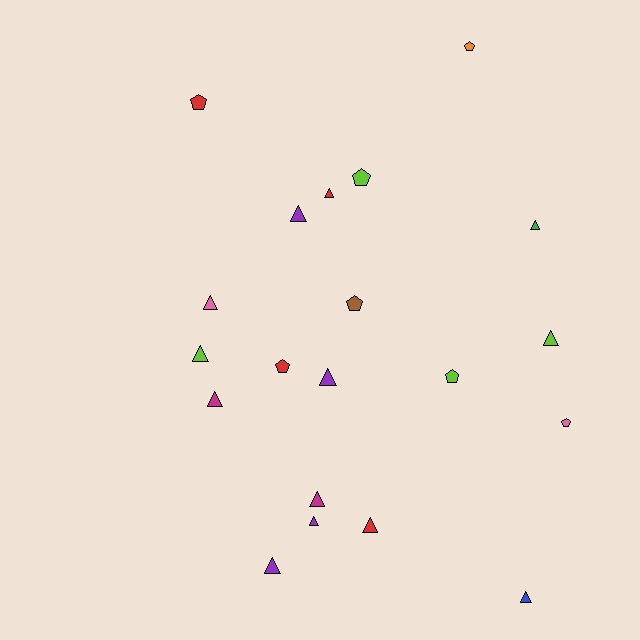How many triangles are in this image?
There are 13 triangles.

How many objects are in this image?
There are 20 objects.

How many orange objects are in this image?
There is 1 orange object.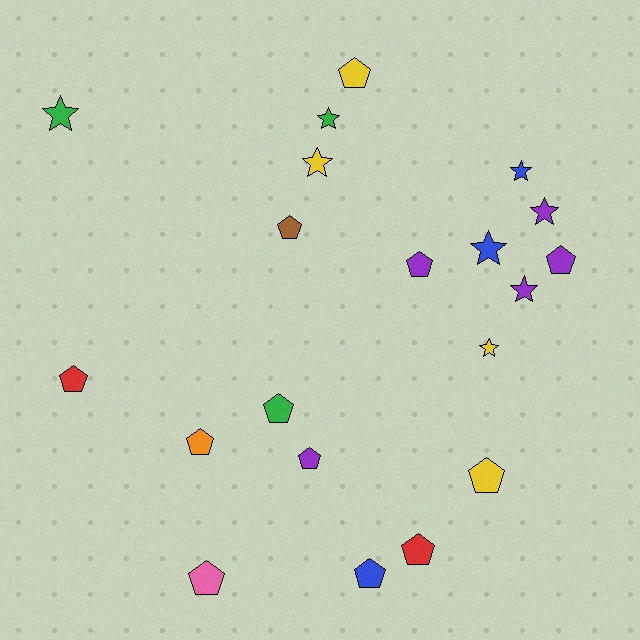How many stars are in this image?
There are 8 stars.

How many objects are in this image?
There are 20 objects.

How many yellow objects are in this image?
There are 4 yellow objects.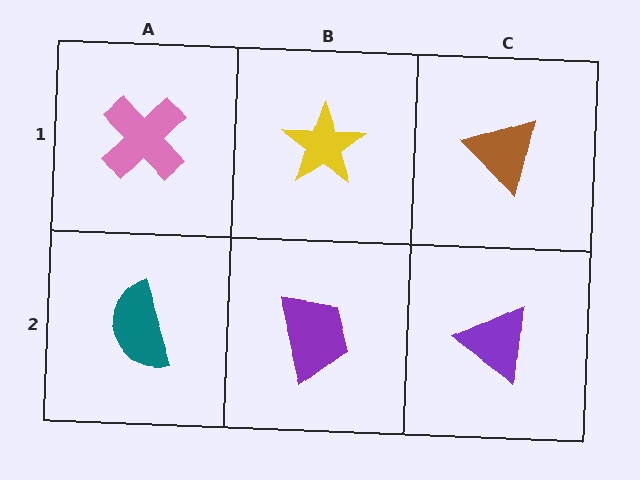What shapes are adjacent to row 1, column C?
A purple triangle (row 2, column C), a yellow star (row 1, column B).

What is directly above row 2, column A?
A pink cross.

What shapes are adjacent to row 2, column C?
A brown triangle (row 1, column C), a purple trapezoid (row 2, column B).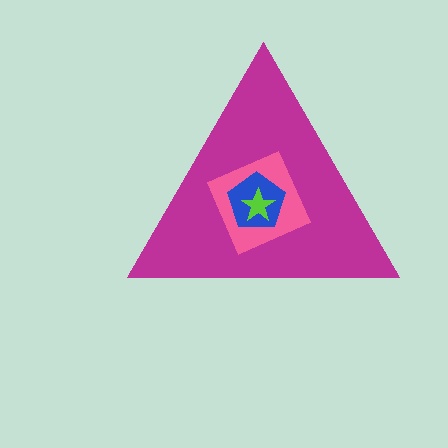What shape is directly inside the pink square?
The blue pentagon.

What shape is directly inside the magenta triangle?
The pink square.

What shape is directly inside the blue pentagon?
The lime star.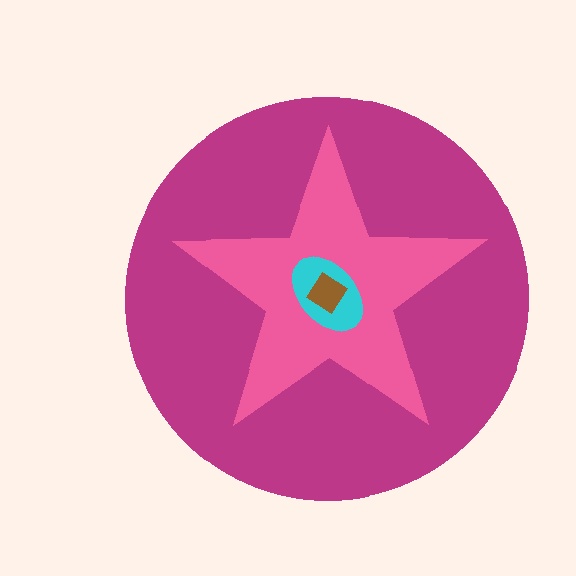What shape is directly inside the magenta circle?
The pink star.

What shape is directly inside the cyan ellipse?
The brown diamond.